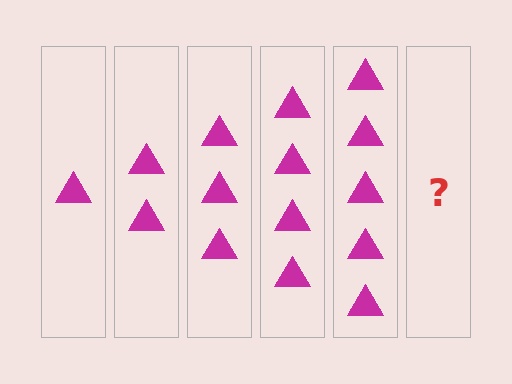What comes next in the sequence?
The next element should be 6 triangles.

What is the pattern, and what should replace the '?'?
The pattern is that each step adds one more triangle. The '?' should be 6 triangles.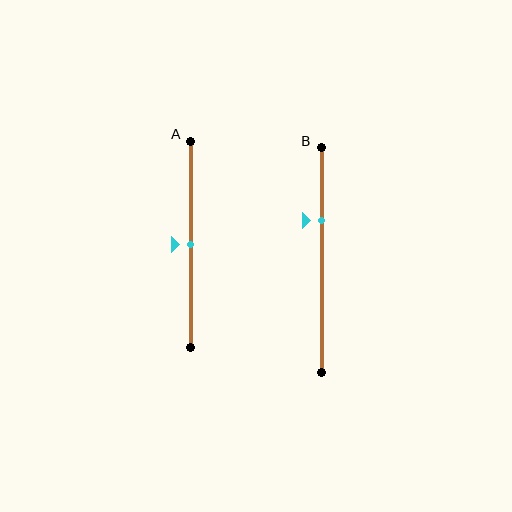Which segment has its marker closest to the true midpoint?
Segment A has its marker closest to the true midpoint.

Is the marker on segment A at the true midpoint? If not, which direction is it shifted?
Yes, the marker on segment A is at the true midpoint.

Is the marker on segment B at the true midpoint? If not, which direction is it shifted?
No, the marker on segment B is shifted upward by about 18% of the segment length.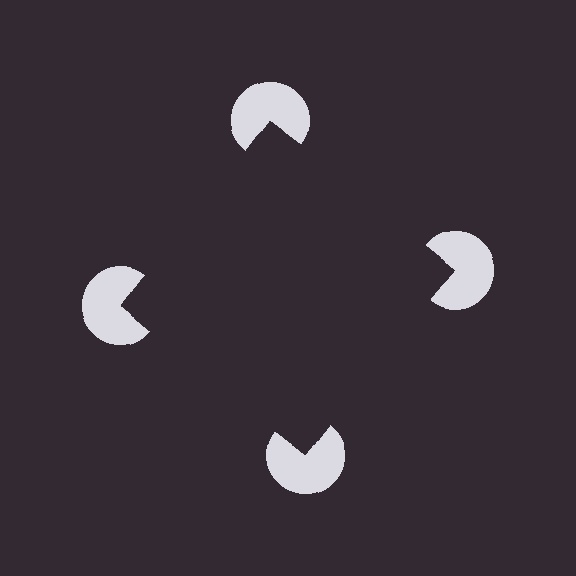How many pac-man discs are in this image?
There are 4 — one at each vertex of the illusory square.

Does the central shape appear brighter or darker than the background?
It typically appears slightly darker than the background, even though no actual brightness change is drawn.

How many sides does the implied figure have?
4 sides.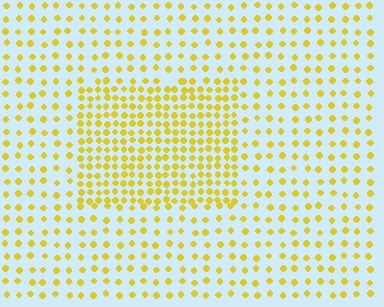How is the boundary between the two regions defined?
The boundary is defined by a change in element density (approximately 2.2x ratio). All elements are the same color, size, and shape.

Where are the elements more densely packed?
The elements are more densely packed inside the rectangle boundary.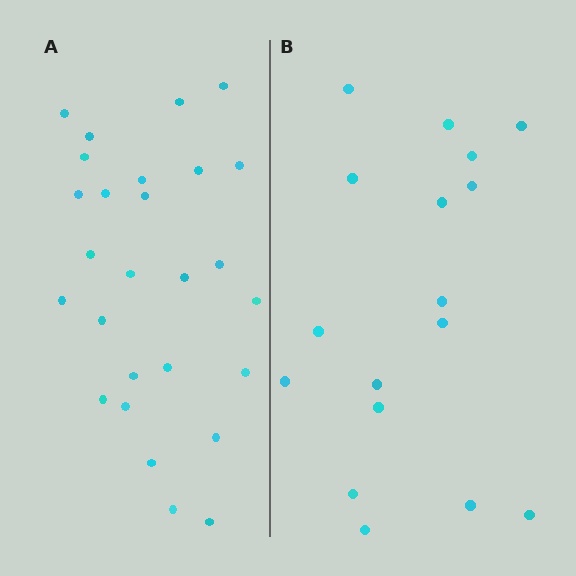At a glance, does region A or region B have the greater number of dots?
Region A (the left region) has more dots.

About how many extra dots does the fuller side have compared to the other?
Region A has roughly 10 or so more dots than region B.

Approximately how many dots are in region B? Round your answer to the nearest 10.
About 20 dots. (The exact count is 17, which rounds to 20.)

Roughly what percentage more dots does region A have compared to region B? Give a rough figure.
About 60% more.